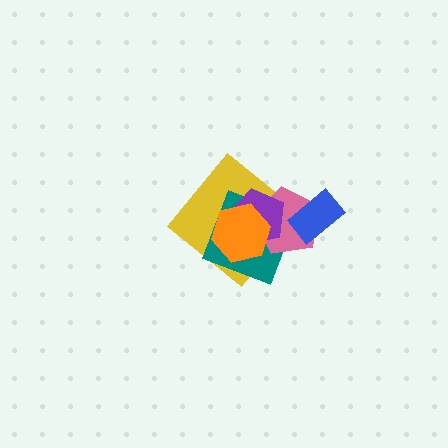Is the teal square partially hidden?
Yes, it is partially covered by another shape.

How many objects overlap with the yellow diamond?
4 objects overlap with the yellow diamond.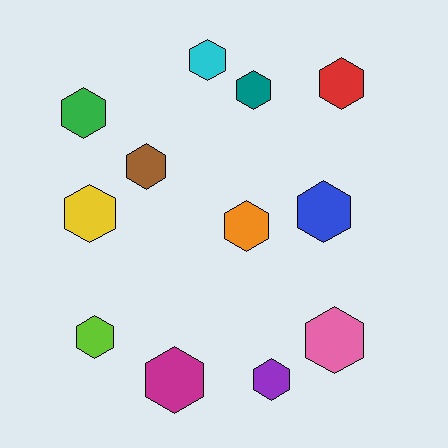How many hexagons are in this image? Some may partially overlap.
There are 12 hexagons.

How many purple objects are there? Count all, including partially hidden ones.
There is 1 purple object.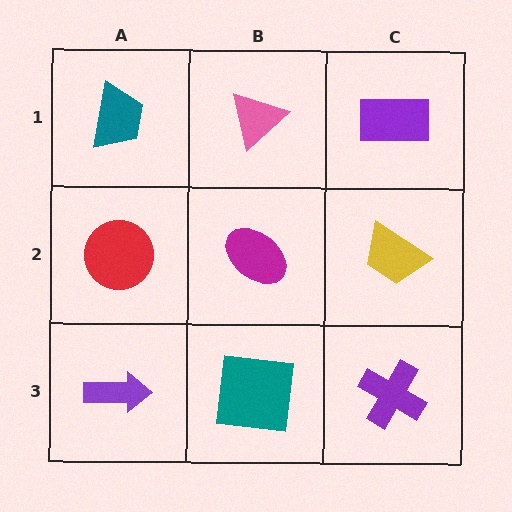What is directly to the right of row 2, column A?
A magenta ellipse.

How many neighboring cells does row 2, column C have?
3.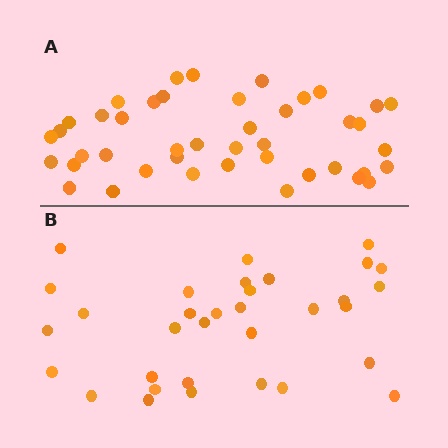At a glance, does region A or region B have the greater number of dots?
Region A (the top region) has more dots.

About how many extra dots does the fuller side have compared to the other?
Region A has roughly 10 or so more dots than region B.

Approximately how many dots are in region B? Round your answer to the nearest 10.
About 30 dots. (The exact count is 33, which rounds to 30.)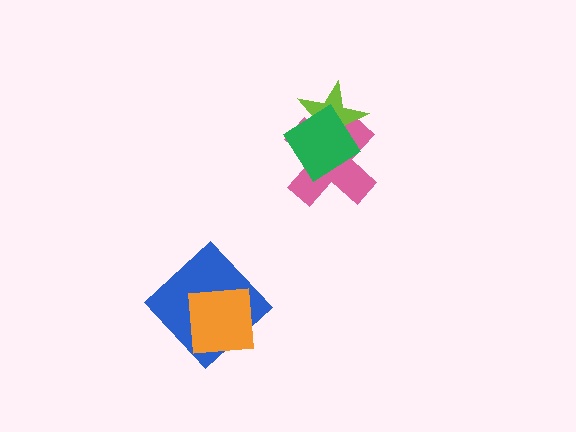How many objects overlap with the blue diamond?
1 object overlaps with the blue diamond.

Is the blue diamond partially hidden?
Yes, it is partially covered by another shape.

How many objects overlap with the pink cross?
2 objects overlap with the pink cross.